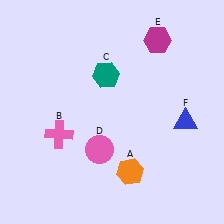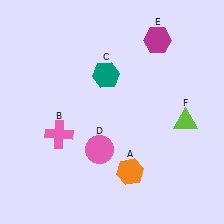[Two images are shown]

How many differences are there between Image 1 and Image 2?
There is 1 difference between the two images.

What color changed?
The triangle (F) changed from blue in Image 1 to lime in Image 2.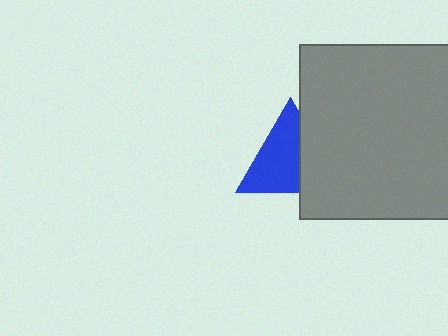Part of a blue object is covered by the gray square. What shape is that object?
It is a triangle.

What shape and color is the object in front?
The object in front is a gray square.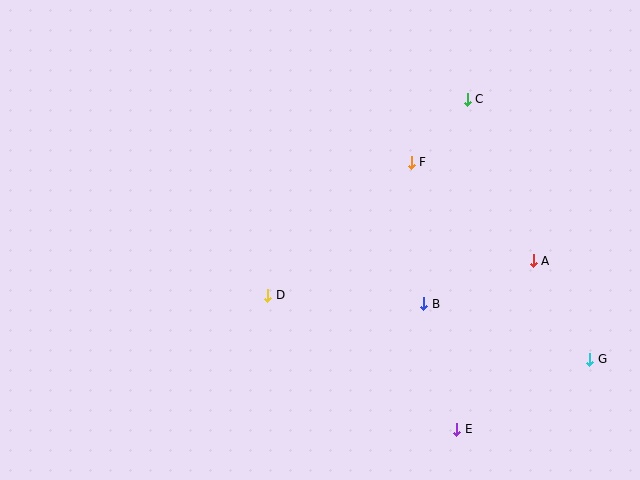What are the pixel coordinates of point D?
Point D is at (268, 295).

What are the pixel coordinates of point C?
Point C is at (467, 99).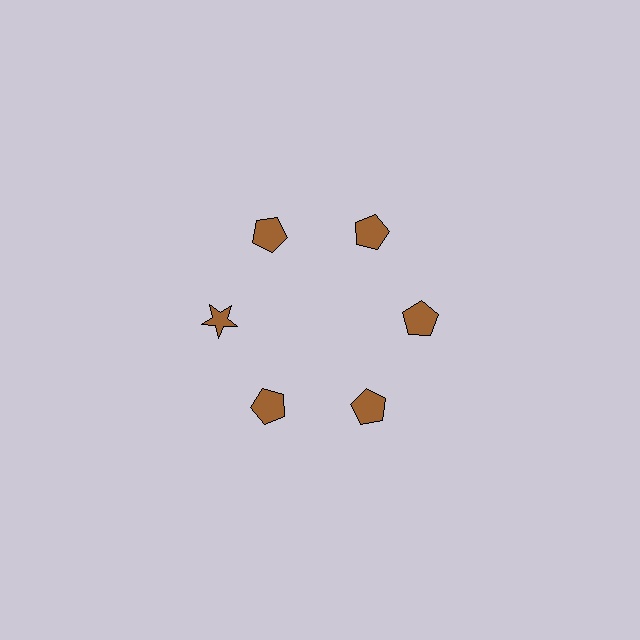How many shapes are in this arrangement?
There are 6 shapes arranged in a ring pattern.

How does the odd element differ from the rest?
It has a different shape: star instead of pentagon.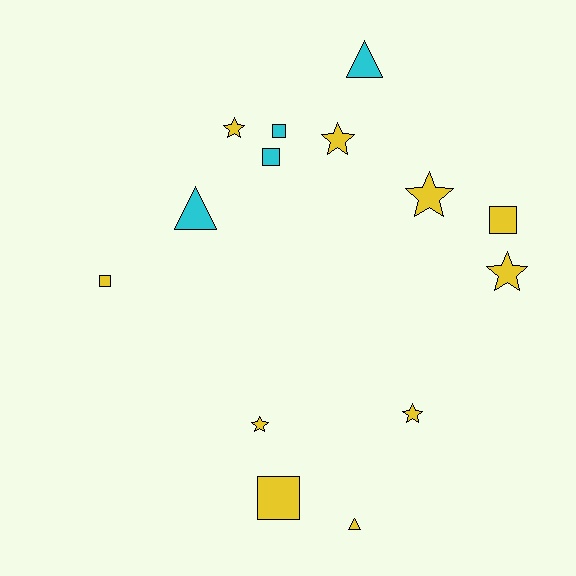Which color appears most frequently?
Yellow, with 10 objects.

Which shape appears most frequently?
Star, with 6 objects.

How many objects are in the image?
There are 14 objects.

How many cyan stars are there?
There are no cyan stars.